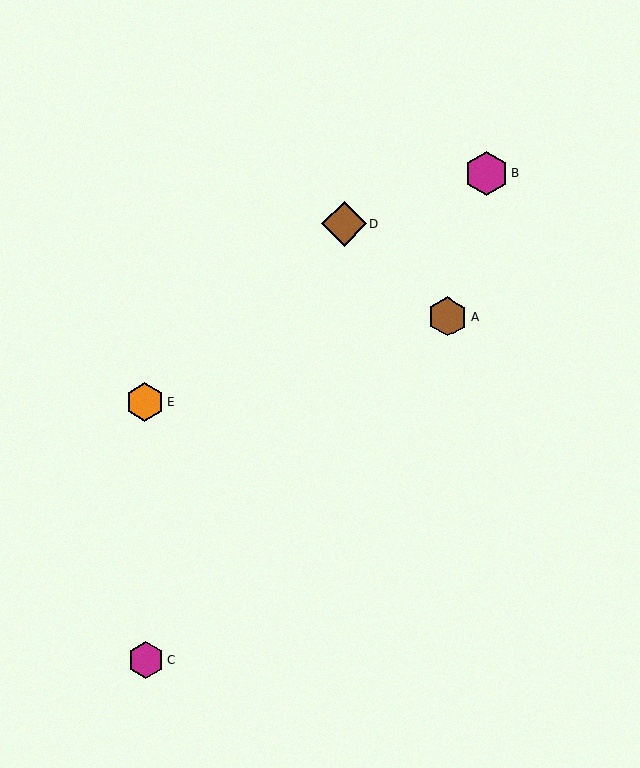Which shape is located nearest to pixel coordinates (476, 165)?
The magenta hexagon (labeled B) at (486, 173) is nearest to that location.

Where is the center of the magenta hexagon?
The center of the magenta hexagon is at (486, 173).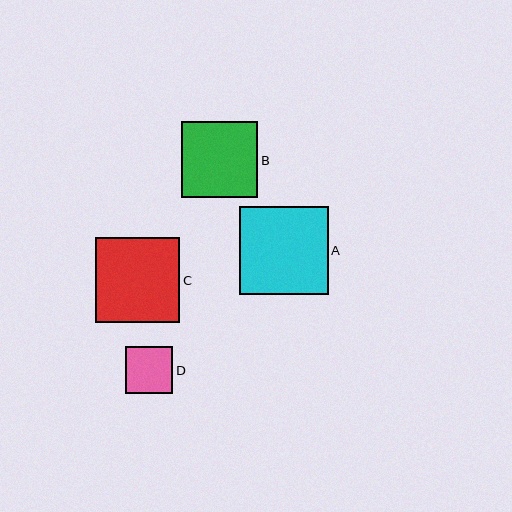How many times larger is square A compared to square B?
Square A is approximately 1.2 times the size of square B.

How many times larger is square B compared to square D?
Square B is approximately 1.6 times the size of square D.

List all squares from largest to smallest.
From largest to smallest: A, C, B, D.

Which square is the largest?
Square A is the largest with a size of approximately 88 pixels.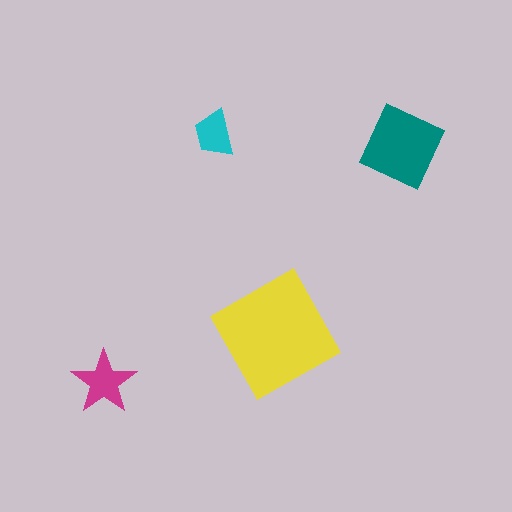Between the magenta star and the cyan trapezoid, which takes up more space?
The magenta star.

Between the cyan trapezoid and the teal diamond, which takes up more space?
The teal diamond.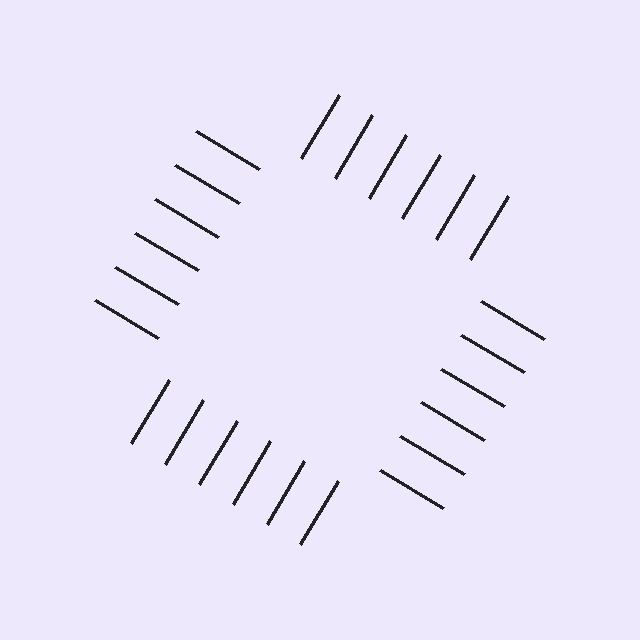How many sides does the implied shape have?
4 sides — the line-ends trace a square.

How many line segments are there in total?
24 — 6 along each of the 4 edges.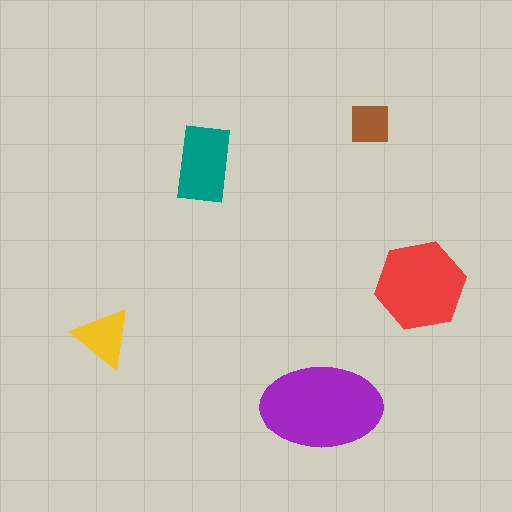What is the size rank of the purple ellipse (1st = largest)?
1st.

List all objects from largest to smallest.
The purple ellipse, the red hexagon, the teal rectangle, the yellow triangle, the brown square.